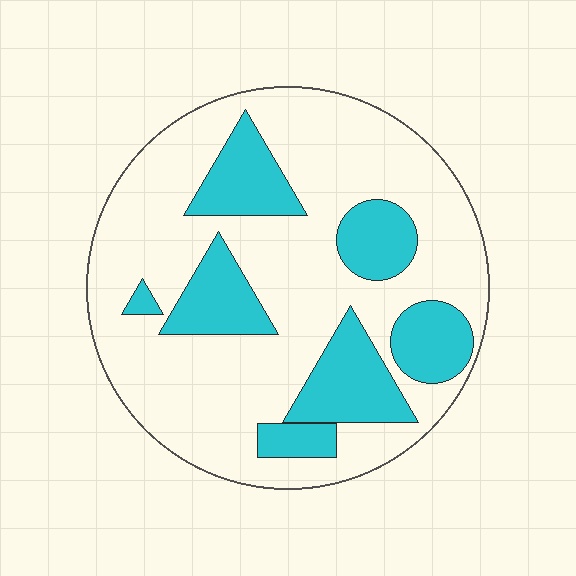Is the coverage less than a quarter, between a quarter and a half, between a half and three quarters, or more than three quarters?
Between a quarter and a half.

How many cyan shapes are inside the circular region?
7.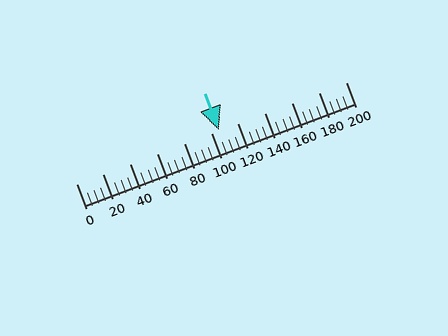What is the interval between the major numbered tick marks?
The major tick marks are spaced 20 units apart.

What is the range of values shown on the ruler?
The ruler shows values from 0 to 200.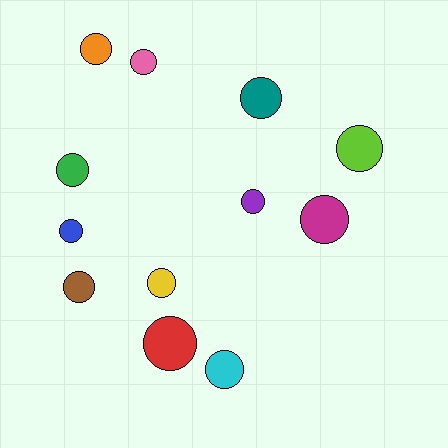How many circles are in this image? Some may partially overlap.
There are 12 circles.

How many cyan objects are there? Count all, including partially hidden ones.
There is 1 cyan object.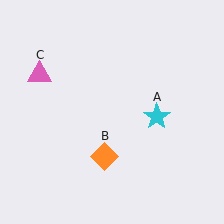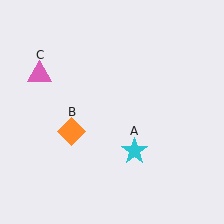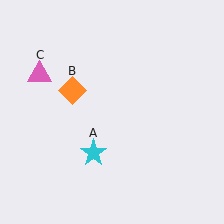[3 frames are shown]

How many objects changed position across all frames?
2 objects changed position: cyan star (object A), orange diamond (object B).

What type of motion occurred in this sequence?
The cyan star (object A), orange diamond (object B) rotated clockwise around the center of the scene.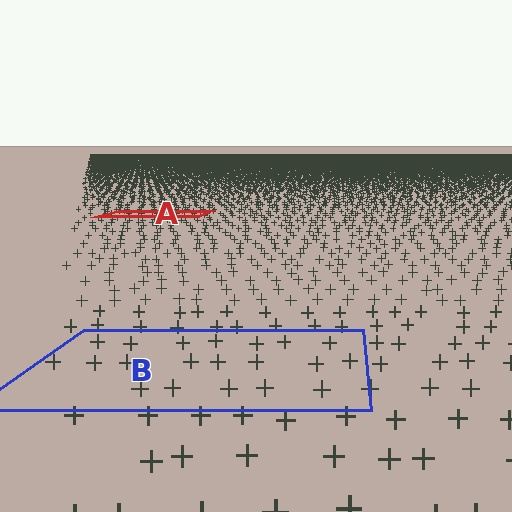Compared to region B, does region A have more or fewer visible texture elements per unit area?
Region A has more texture elements per unit area — they are packed more densely because it is farther away.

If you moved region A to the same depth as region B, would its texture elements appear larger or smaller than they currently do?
They would appear larger. At a closer depth, the same texture elements are projected at a bigger on-screen size.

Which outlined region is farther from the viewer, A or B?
Region A is farther from the viewer — the texture elements inside it appear smaller and more densely packed.